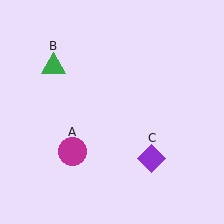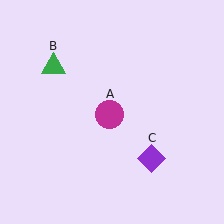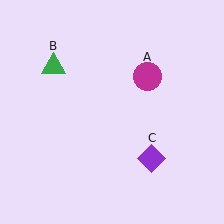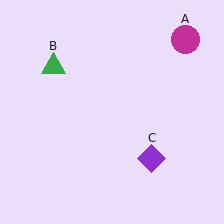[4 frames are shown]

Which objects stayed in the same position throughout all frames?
Green triangle (object B) and purple diamond (object C) remained stationary.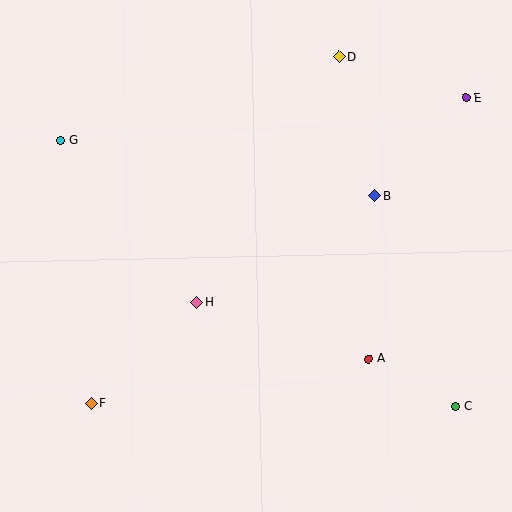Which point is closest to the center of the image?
Point H at (197, 303) is closest to the center.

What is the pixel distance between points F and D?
The distance between F and D is 426 pixels.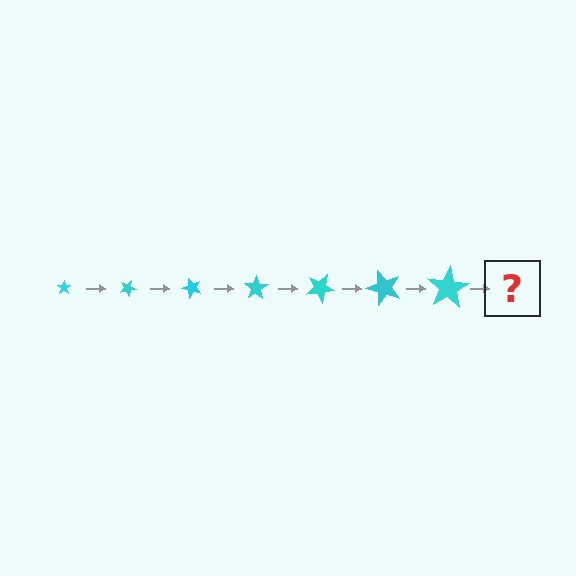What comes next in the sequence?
The next element should be a star, larger than the previous one and rotated 175 degrees from the start.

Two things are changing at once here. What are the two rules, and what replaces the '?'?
The two rules are that the star grows larger each step and it rotates 25 degrees each step. The '?' should be a star, larger than the previous one and rotated 175 degrees from the start.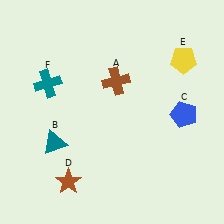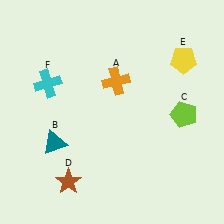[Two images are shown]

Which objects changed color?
A changed from brown to orange. C changed from blue to lime. F changed from teal to cyan.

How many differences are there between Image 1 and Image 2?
There are 3 differences between the two images.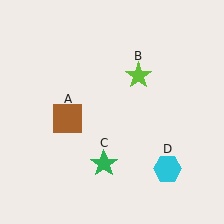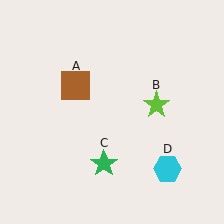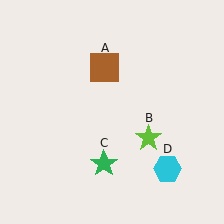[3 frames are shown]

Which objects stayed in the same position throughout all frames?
Green star (object C) and cyan hexagon (object D) remained stationary.